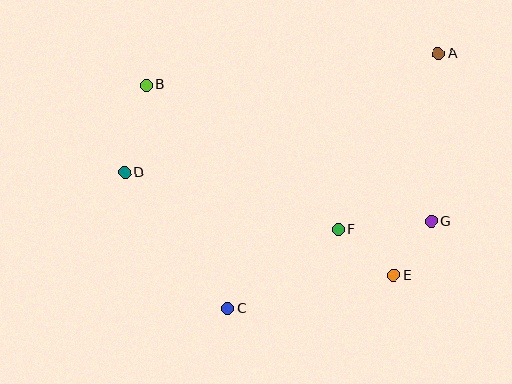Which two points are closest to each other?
Points E and G are closest to each other.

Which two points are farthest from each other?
Points A and D are farthest from each other.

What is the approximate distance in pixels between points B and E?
The distance between B and E is approximately 312 pixels.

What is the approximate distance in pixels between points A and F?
The distance between A and F is approximately 202 pixels.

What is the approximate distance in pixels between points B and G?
The distance between B and G is approximately 316 pixels.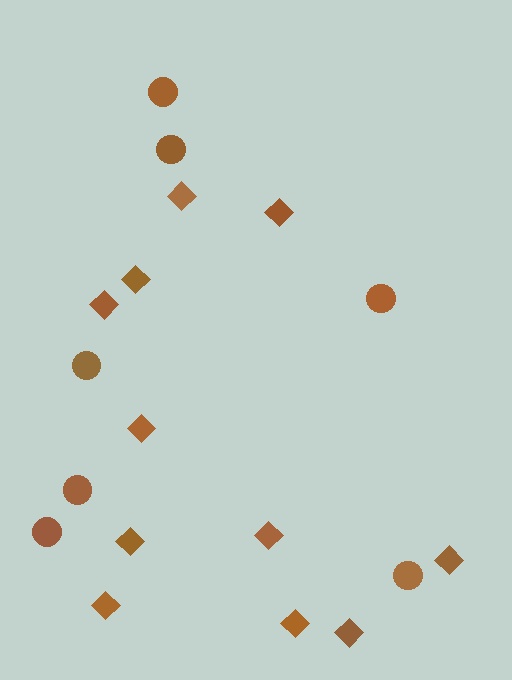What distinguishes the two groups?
There are 2 groups: one group of circles (7) and one group of diamonds (11).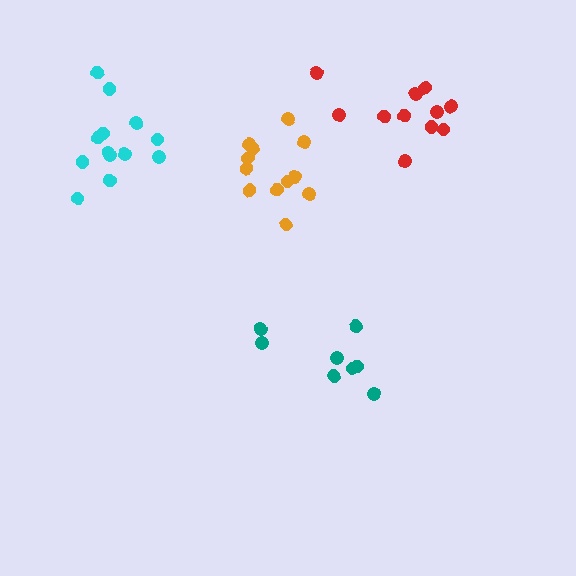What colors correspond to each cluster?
The clusters are colored: red, cyan, orange, teal.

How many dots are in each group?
Group 1: 11 dots, Group 2: 13 dots, Group 3: 12 dots, Group 4: 8 dots (44 total).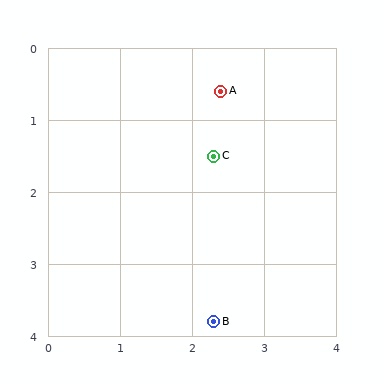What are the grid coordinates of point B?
Point B is at approximately (2.3, 3.8).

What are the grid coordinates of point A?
Point A is at approximately (2.4, 0.6).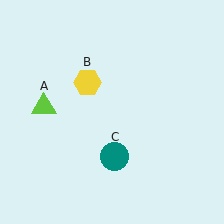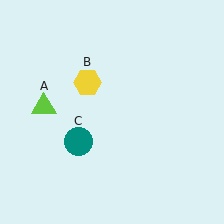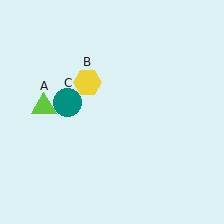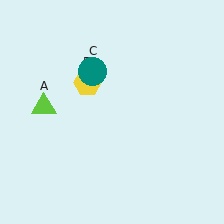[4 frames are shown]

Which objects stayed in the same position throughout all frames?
Lime triangle (object A) and yellow hexagon (object B) remained stationary.